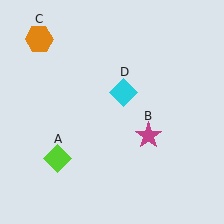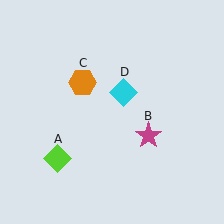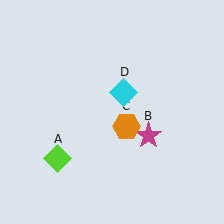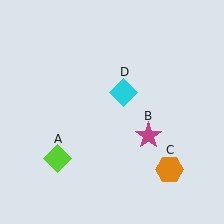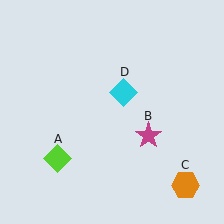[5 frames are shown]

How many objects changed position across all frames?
1 object changed position: orange hexagon (object C).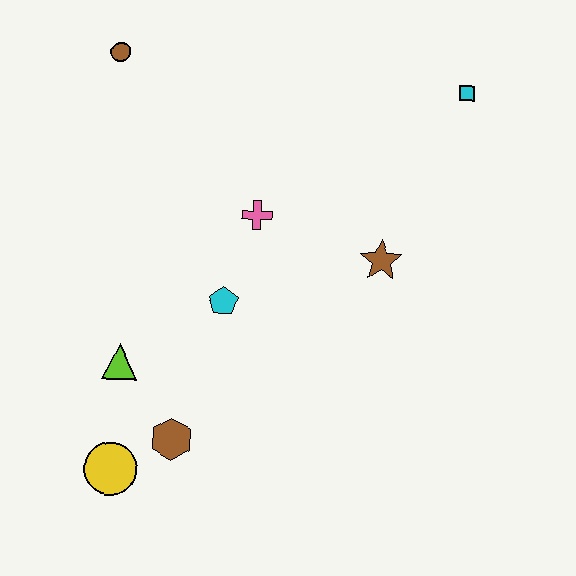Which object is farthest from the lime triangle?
The cyan square is farthest from the lime triangle.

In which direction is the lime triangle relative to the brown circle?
The lime triangle is below the brown circle.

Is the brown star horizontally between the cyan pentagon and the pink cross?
No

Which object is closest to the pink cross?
The cyan pentagon is closest to the pink cross.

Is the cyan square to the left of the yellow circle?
No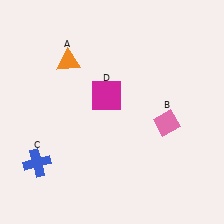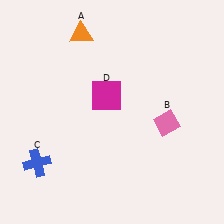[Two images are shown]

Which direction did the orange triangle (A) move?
The orange triangle (A) moved up.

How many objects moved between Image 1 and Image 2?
1 object moved between the two images.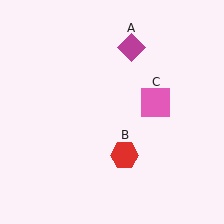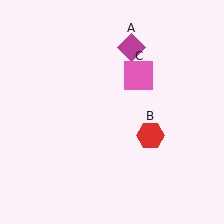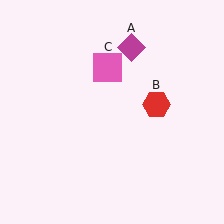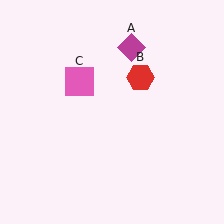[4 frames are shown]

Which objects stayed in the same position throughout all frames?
Magenta diamond (object A) remained stationary.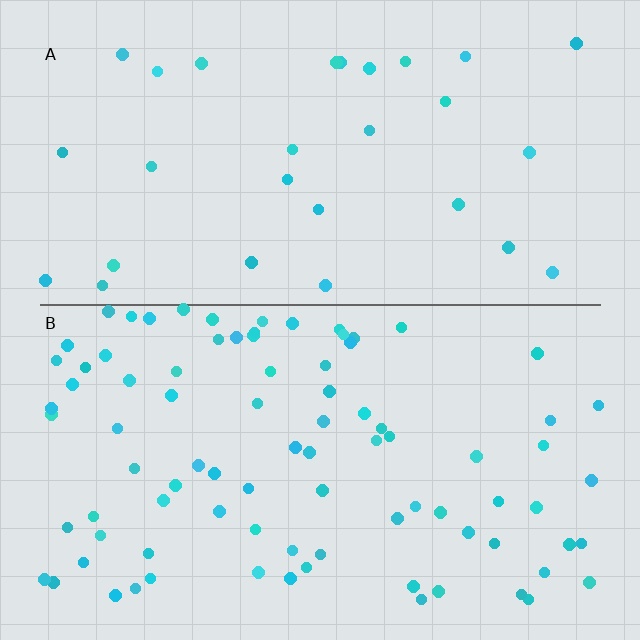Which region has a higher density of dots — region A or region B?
B (the bottom).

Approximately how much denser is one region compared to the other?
Approximately 3.0× — region B over region A.